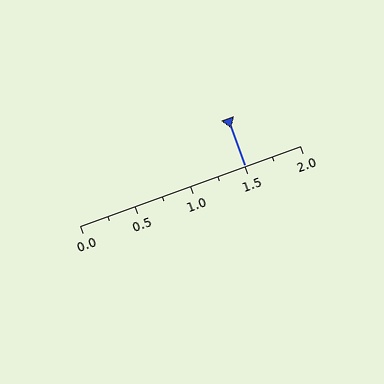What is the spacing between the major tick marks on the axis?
The major ticks are spaced 0.5 apart.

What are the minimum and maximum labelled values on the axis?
The axis runs from 0.0 to 2.0.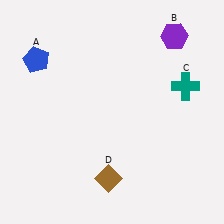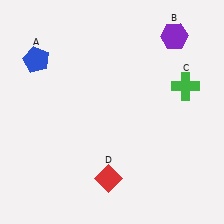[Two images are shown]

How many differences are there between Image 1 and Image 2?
There are 2 differences between the two images.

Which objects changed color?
C changed from teal to green. D changed from brown to red.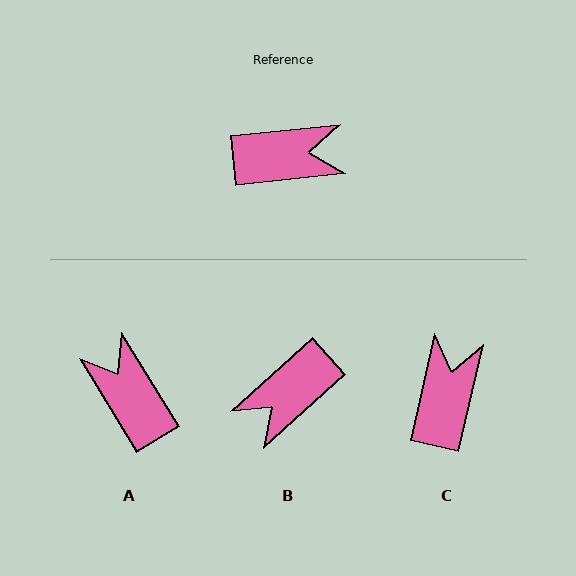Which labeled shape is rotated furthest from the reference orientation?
B, about 144 degrees away.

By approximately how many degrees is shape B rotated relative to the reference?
Approximately 144 degrees clockwise.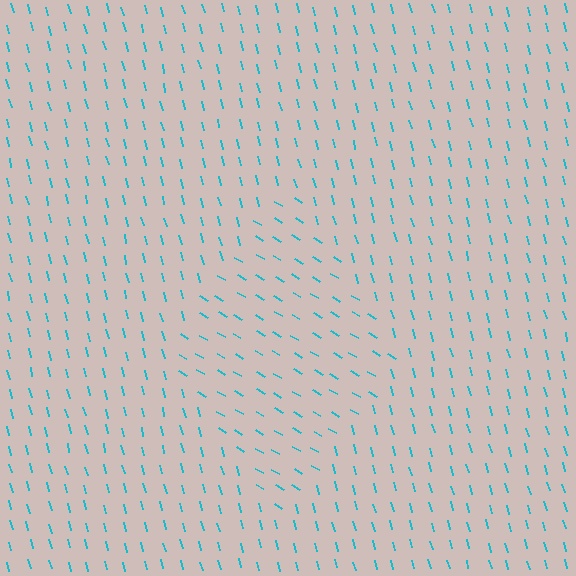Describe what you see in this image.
The image is filled with small cyan line segments. A diamond region in the image has lines oriented differently from the surrounding lines, creating a visible texture boundary.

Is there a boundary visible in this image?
Yes, there is a texture boundary formed by a change in line orientation.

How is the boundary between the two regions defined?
The boundary is defined purely by a change in line orientation (approximately 45 degrees difference). All lines are the same color and thickness.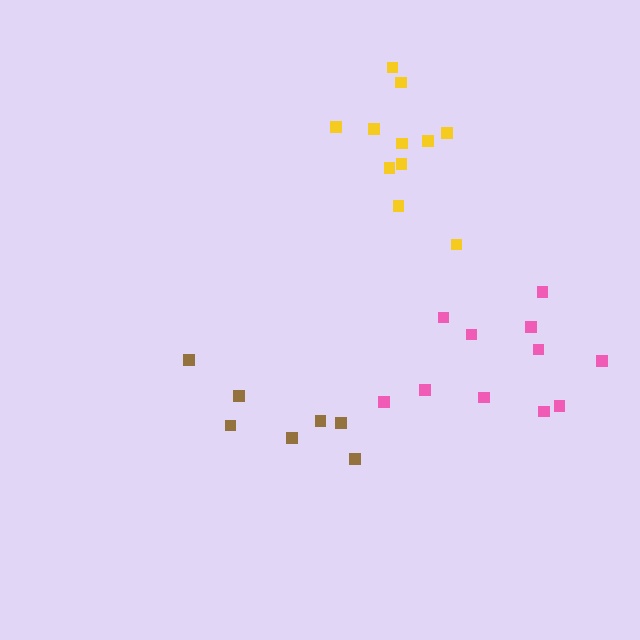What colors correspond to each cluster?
The clusters are colored: pink, yellow, brown.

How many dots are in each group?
Group 1: 11 dots, Group 2: 11 dots, Group 3: 7 dots (29 total).